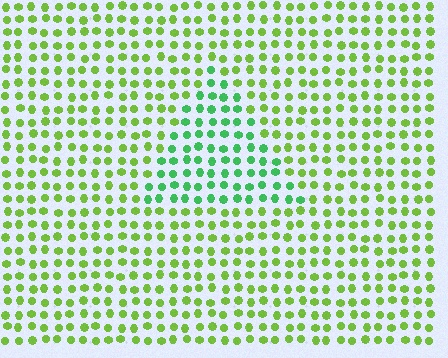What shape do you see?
I see a triangle.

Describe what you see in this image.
The image is filled with small lime elements in a uniform arrangement. A triangle-shaped region is visible where the elements are tinted to a slightly different hue, forming a subtle color boundary.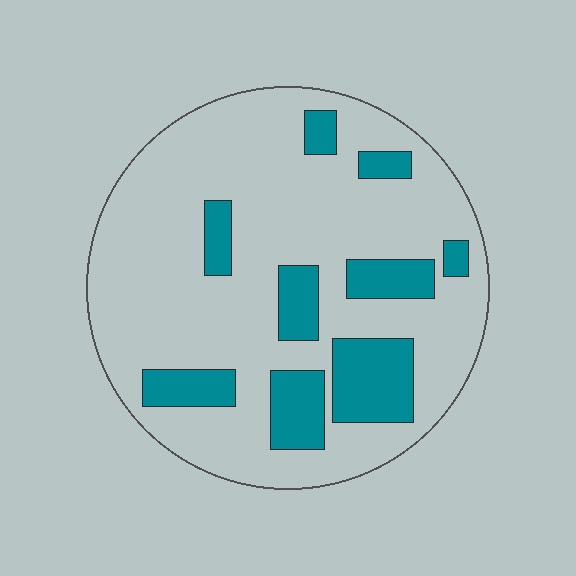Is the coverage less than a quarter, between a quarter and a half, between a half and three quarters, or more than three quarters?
Less than a quarter.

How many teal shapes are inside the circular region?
9.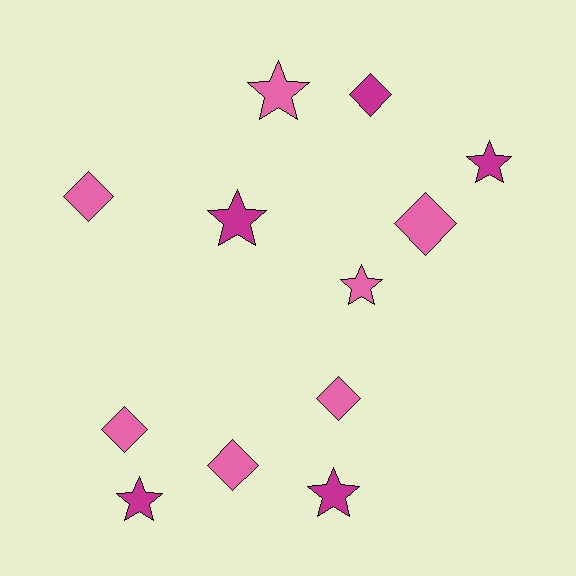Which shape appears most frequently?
Diamond, with 6 objects.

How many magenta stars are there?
There are 4 magenta stars.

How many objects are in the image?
There are 12 objects.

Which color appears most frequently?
Pink, with 7 objects.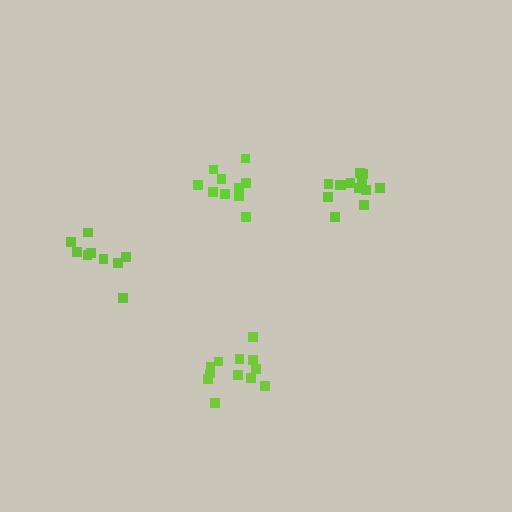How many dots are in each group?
Group 1: 10 dots, Group 2: 12 dots, Group 3: 13 dots, Group 4: 9 dots (44 total).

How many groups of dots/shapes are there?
There are 4 groups.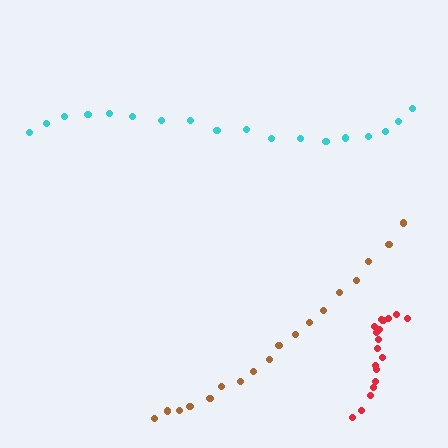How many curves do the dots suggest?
There are 3 distinct paths.